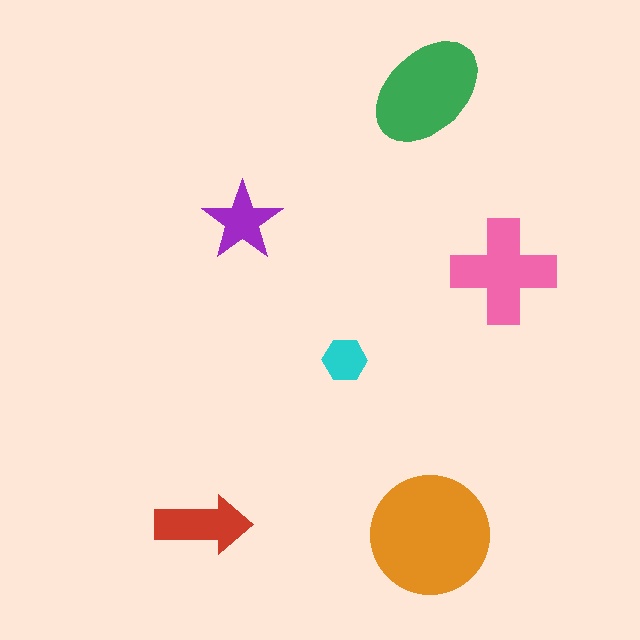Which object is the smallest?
The cyan hexagon.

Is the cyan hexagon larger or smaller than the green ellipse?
Smaller.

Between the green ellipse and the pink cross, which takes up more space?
The green ellipse.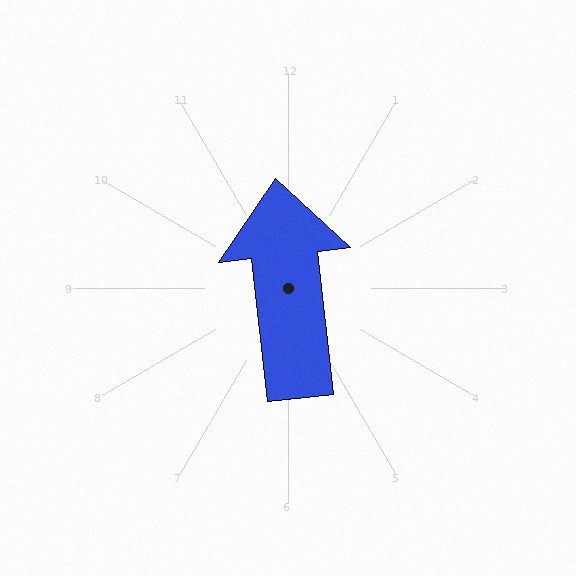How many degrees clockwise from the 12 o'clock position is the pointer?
Approximately 354 degrees.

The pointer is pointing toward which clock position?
Roughly 12 o'clock.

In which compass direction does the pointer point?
North.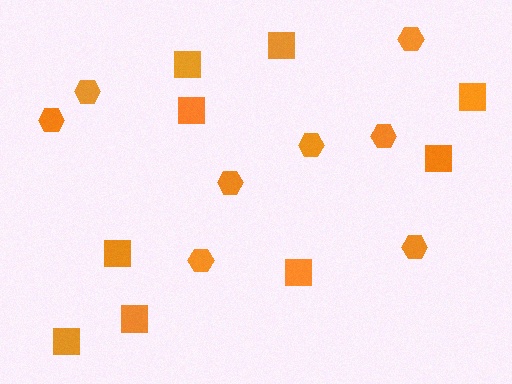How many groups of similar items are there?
There are 2 groups: one group of hexagons (8) and one group of squares (9).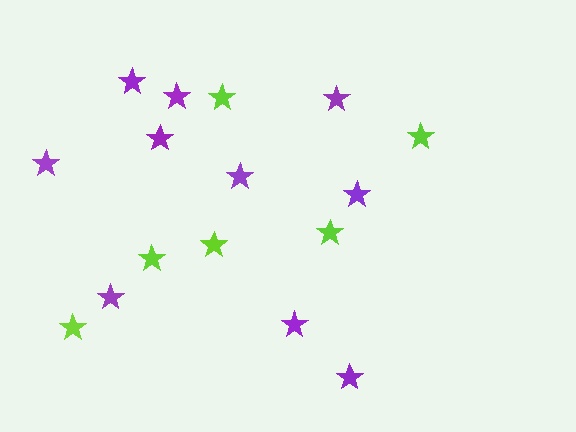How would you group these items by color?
There are 2 groups: one group of lime stars (6) and one group of purple stars (10).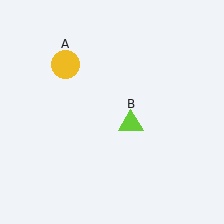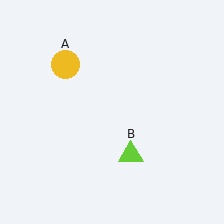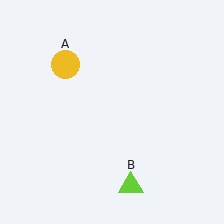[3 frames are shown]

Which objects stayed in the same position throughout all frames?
Yellow circle (object A) remained stationary.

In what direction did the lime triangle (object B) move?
The lime triangle (object B) moved down.